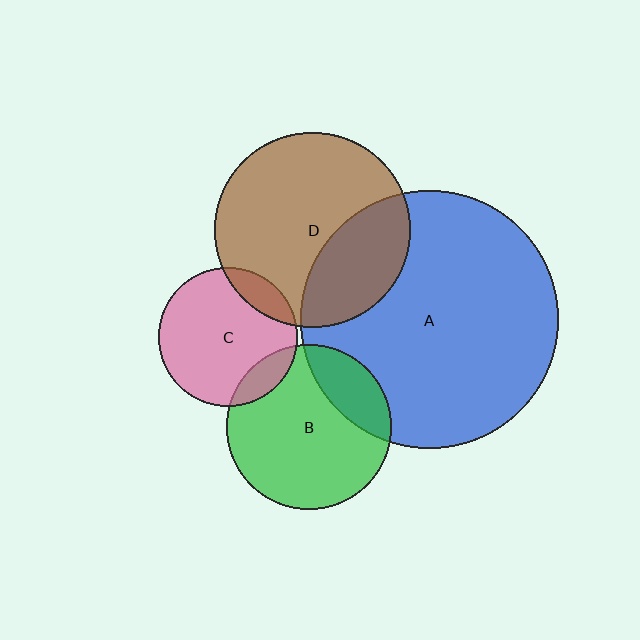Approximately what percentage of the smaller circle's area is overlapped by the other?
Approximately 20%.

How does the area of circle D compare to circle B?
Approximately 1.4 times.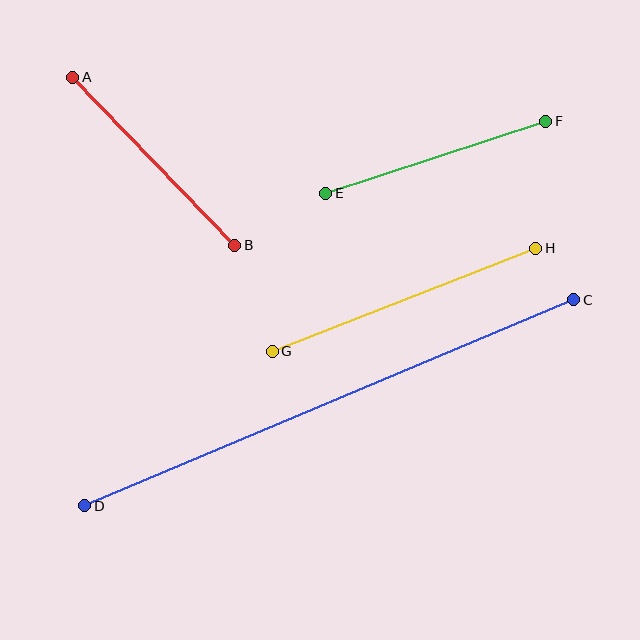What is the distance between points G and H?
The distance is approximately 283 pixels.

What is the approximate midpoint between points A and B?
The midpoint is at approximately (154, 161) pixels.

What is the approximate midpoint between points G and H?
The midpoint is at approximately (404, 300) pixels.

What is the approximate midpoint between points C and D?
The midpoint is at approximately (329, 403) pixels.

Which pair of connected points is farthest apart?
Points C and D are farthest apart.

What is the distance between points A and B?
The distance is approximately 233 pixels.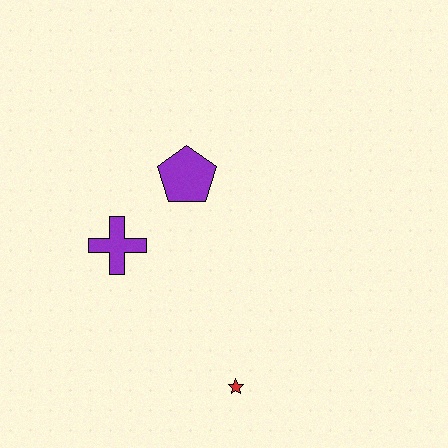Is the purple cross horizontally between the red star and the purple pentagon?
No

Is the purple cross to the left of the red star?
Yes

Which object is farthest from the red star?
The purple pentagon is farthest from the red star.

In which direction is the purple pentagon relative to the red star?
The purple pentagon is above the red star.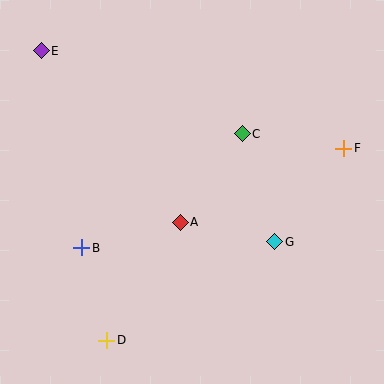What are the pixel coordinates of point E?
Point E is at (41, 51).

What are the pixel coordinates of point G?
Point G is at (275, 242).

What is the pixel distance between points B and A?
The distance between B and A is 101 pixels.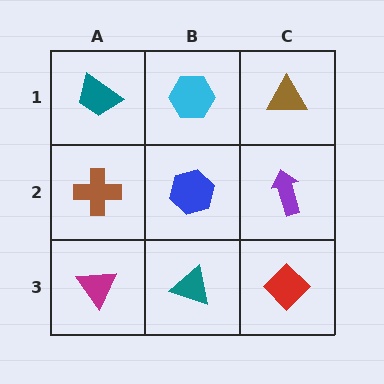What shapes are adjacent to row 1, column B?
A blue hexagon (row 2, column B), a teal trapezoid (row 1, column A), a brown triangle (row 1, column C).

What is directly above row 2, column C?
A brown triangle.